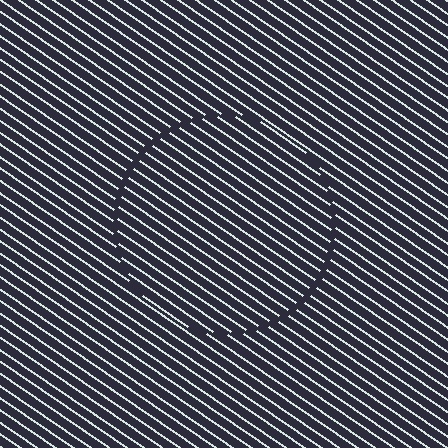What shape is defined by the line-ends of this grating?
An illusory circle. The interior of the shape contains the same grating, shifted by half a period — the contour is defined by the phase discontinuity where line-ends from the inner and outer gratings abut.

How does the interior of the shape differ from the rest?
The interior of the shape contains the same grating, shifted by half a period — the contour is defined by the phase discontinuity where line-ends from the inner and outer gratings abut.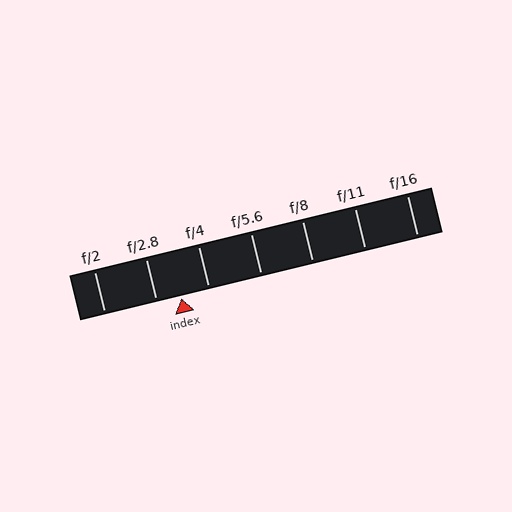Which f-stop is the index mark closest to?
The index mark is closest to f/2.8.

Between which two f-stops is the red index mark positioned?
The index mark is between f/2.8 and f/4.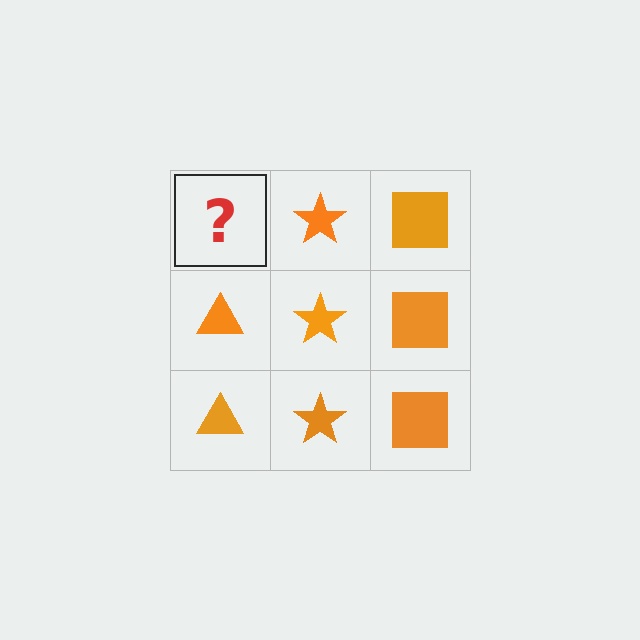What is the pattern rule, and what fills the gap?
The rule is that each column has a consistent shape. The gap should be filled with an orange triangle.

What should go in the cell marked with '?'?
The missing cell should contain an orange triangle.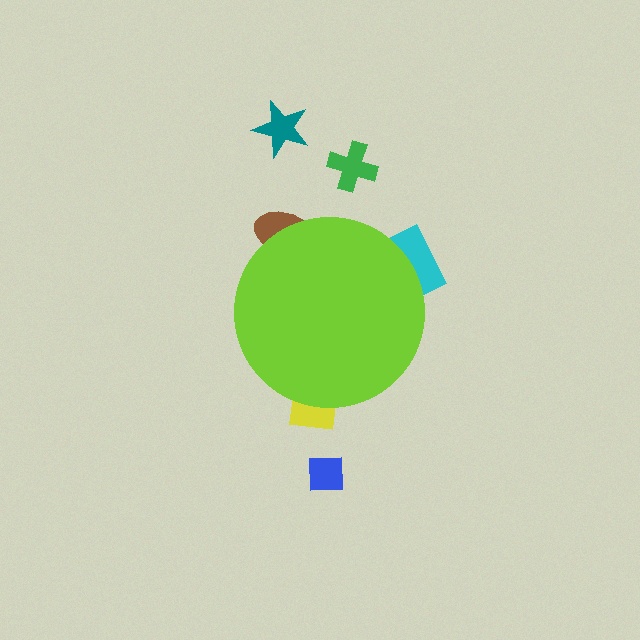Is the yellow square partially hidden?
Yes, the yellow square is partially hidden behind the lime circle.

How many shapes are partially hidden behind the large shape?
3 shapes are partially hidden.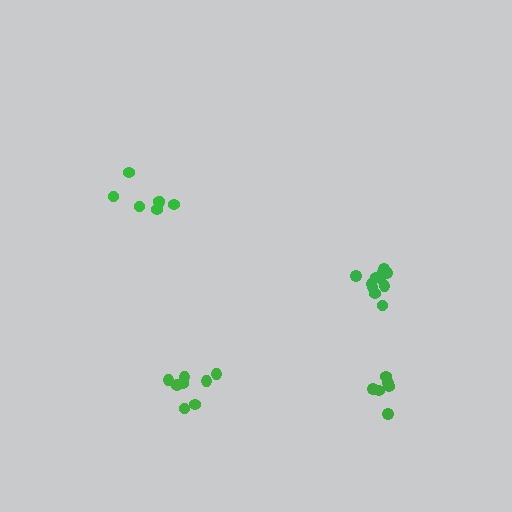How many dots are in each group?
Group 1: 9 dots, Group 2: 11 dots, Group 3: 7 dots, Group 4: 6 dots (33 total).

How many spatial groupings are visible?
There are 4 spatial groupings.